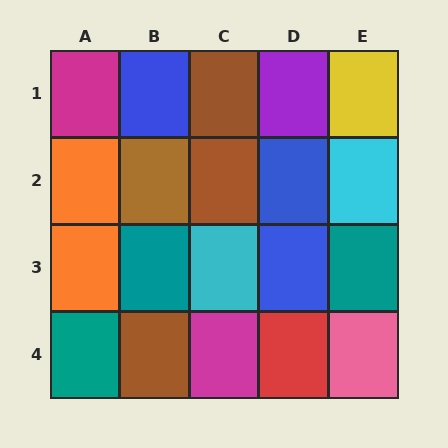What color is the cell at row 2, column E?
Cyan.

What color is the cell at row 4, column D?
Red.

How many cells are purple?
1 cell is purple.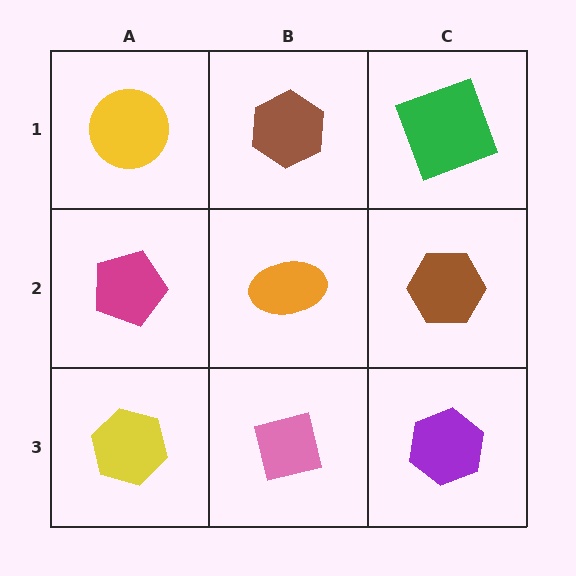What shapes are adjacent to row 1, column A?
A magenta pentagon (row 2, column A), a brown hexagon (row 1, column B).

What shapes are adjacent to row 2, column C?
A green square (row 1, column C), a purple hexagon (row 3, column C), an orange ellipse (row 2, column B).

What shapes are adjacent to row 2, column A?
A yellow circle (row 1, column A), a yellow hexagon (row 3, column A), an orange ellipse (row 2, column B).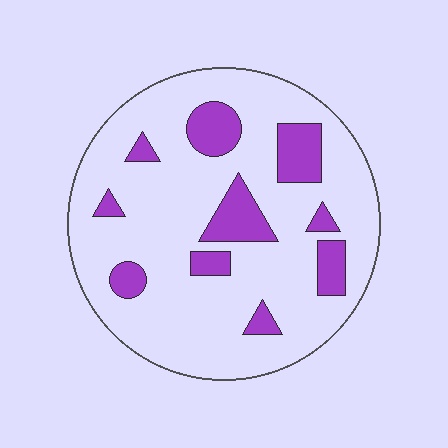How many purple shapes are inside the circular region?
10.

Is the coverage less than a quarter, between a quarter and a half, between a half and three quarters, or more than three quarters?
Less than a quarter.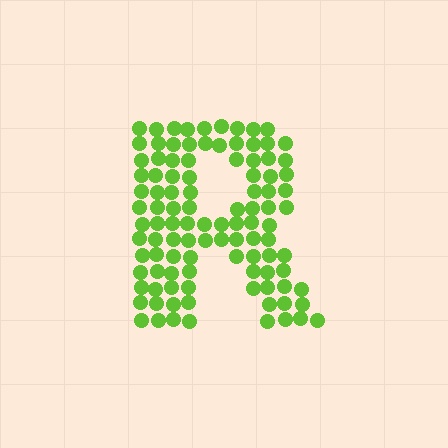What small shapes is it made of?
It is made of small circles.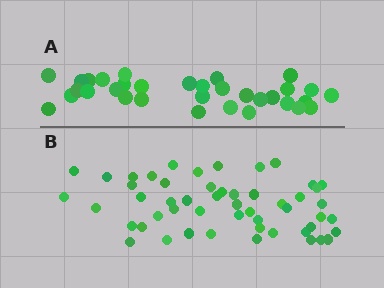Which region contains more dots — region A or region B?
Region B (the bottom region) has more dots.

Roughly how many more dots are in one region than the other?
Region B has approximately 20 more dots than region A.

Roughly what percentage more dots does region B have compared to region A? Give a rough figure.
About 60% more.